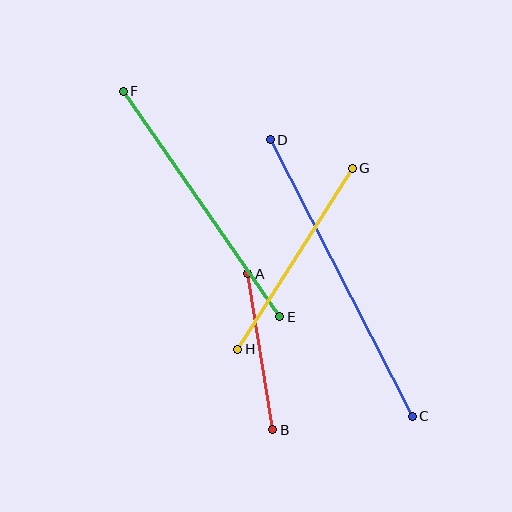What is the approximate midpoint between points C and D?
The midpoint is at approximately (341, 278) pixels.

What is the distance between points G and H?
The distance is approximately 214 pixels.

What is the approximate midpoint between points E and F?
The midpoint is at approximately (202, 204) pixels.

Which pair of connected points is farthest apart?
Points C and D are farthest apart.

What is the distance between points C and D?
The distance is approximately 311 pixels.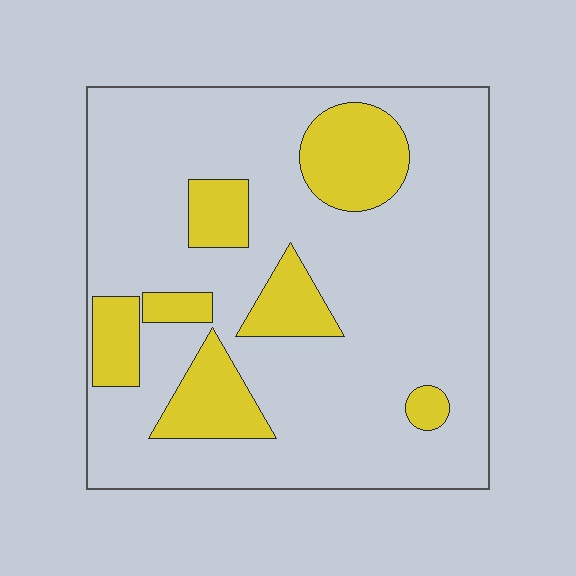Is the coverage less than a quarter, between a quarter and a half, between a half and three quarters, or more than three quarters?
Less than a quarter.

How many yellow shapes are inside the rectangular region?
7.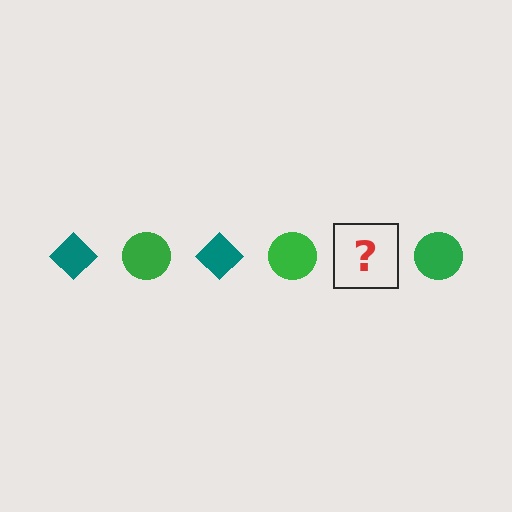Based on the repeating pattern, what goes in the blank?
The blank should be a teal diamond.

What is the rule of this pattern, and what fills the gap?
The rule is that the pattern alternates between teal diamond and green circle. The gap should be filled with a teal diamond.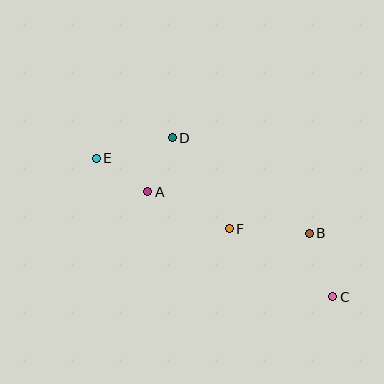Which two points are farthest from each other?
Points C and E are farthest from each other.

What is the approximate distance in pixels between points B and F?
The distance between B and F is approximately 80 pixels.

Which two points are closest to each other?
Points A and D are closest to each other.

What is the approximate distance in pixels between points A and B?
The distance between A and B is approximately 167 pixels.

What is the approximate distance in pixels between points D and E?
The distance between D and E is approximately 79 pixels.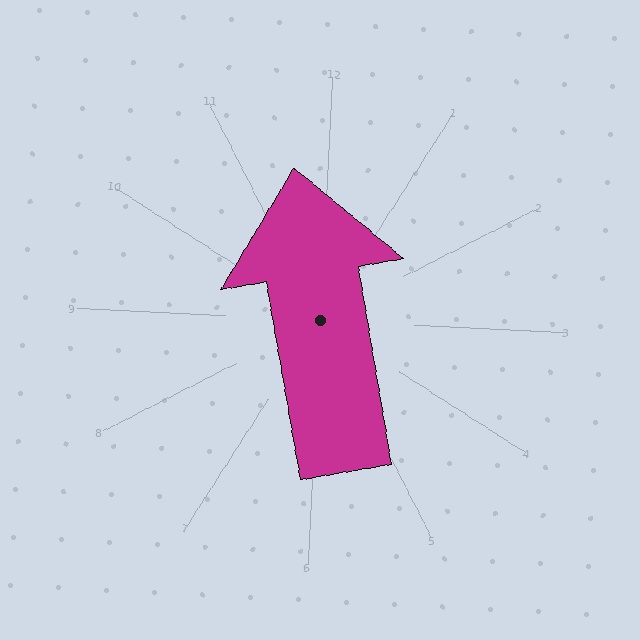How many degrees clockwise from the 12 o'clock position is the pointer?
Approximately 348 degrees.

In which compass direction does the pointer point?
North.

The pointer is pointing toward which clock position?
Roughly 12 o'clock.